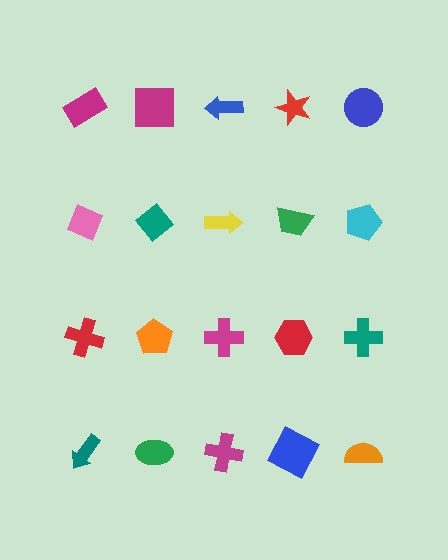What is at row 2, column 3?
A yellow arrow.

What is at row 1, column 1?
A magenta rectangle.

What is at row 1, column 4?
A red star.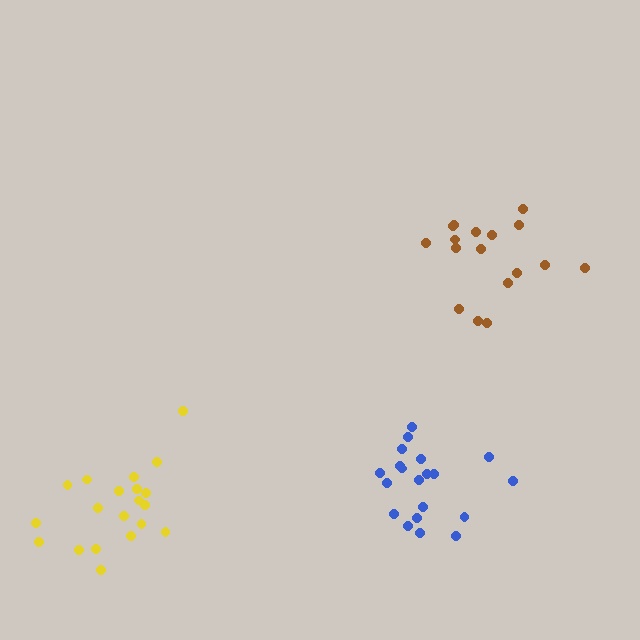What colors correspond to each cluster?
The clusters are colored: brown, blue, yellow.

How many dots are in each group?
Group 1: 17 dots, Group 2: 20 dots, Group 3: 20 dots (57 total).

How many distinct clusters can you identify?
There are 3 distinct clusters.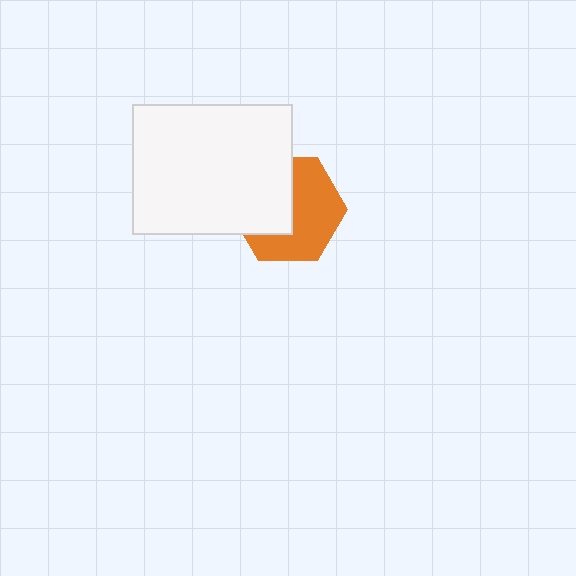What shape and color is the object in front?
The object in front is a white rectangle.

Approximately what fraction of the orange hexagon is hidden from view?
Roughly 44% of the orange hexagon is hidden behind the white rectangle.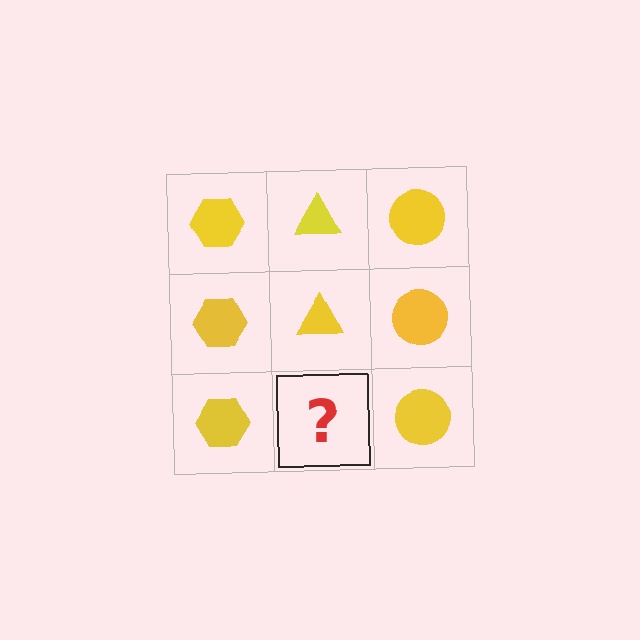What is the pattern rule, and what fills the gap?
The rule is that each column has a consistent shape. The gap should be filled with a yellow triangle.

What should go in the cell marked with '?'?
The missing cell should contain a yellow triangle.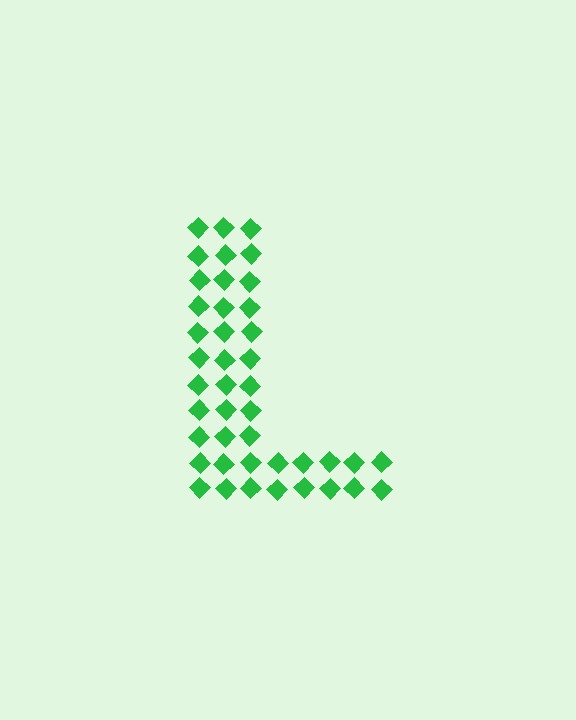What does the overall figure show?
The overall figure shows the letter L.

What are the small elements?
The small elements are diamonds.